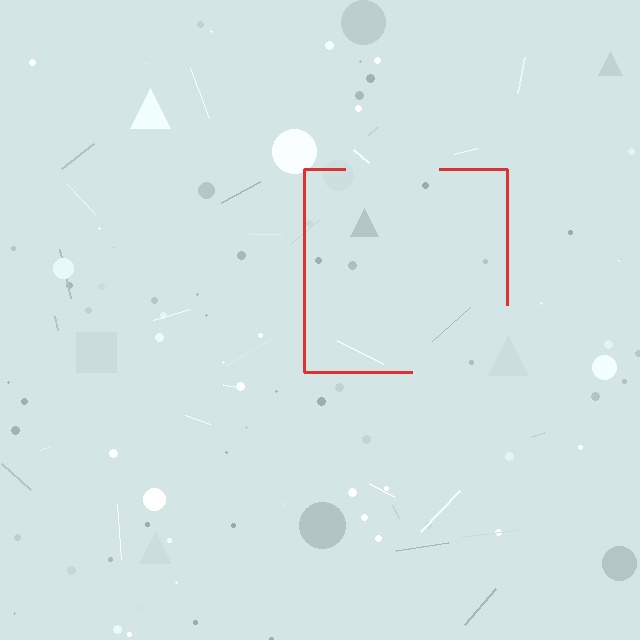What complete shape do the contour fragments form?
The contour fragments form a square.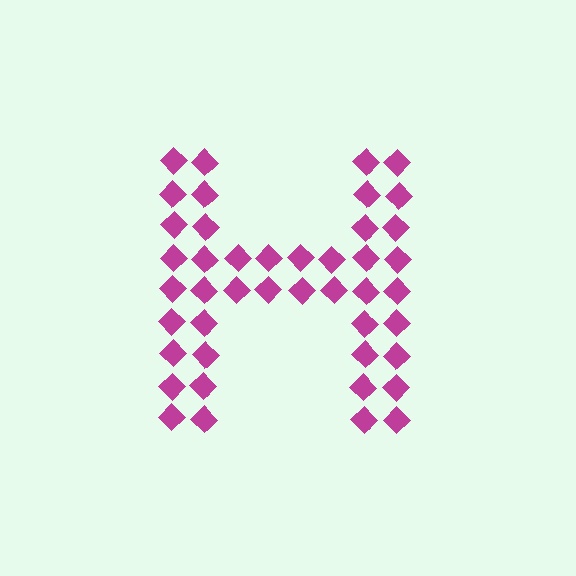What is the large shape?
The large shape is the letter H.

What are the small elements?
The small elements are diamonds.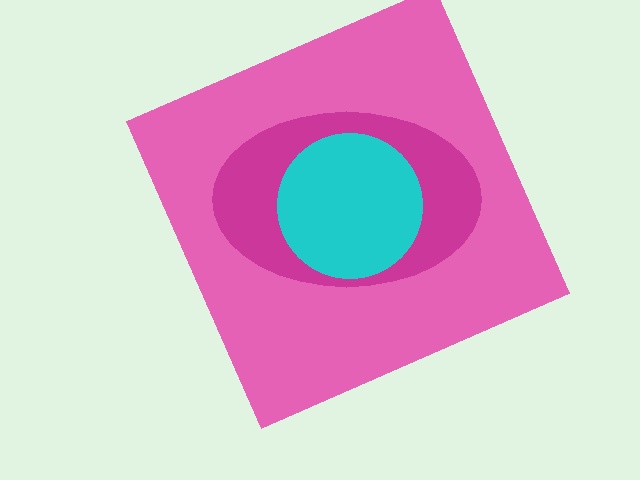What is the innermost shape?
The cyan circle.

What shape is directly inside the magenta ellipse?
The cyan circle.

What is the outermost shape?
The pink square.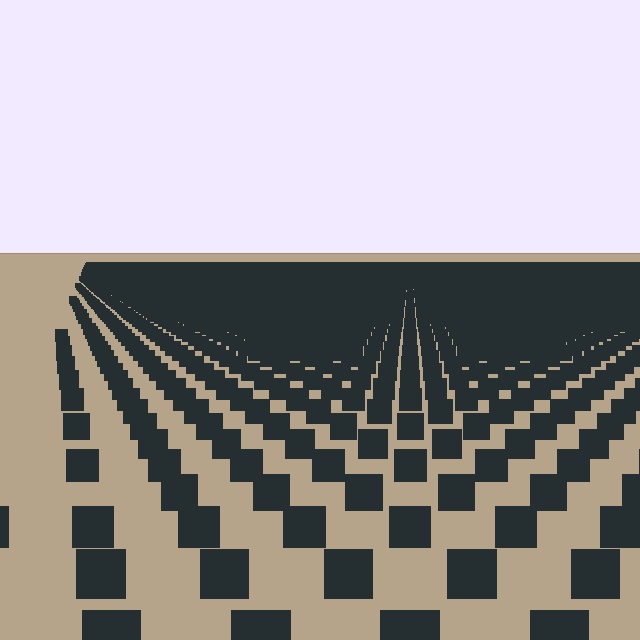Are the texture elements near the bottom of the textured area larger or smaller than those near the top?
Larger. Near the bottom, elements are closer to the viewer and appear at a bigger on-screen size.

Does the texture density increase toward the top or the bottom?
Density increases toward the top.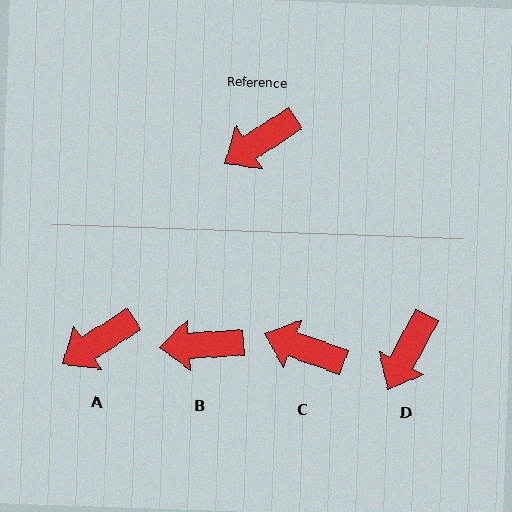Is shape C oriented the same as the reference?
No, it is off by about 52 degrees.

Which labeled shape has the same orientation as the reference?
A.